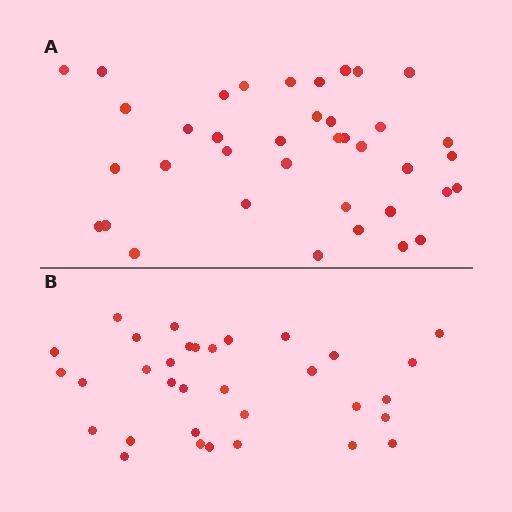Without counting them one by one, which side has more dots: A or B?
Region A (the top region) has more dots.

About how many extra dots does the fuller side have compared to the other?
Region A has about 5 more dots than region B.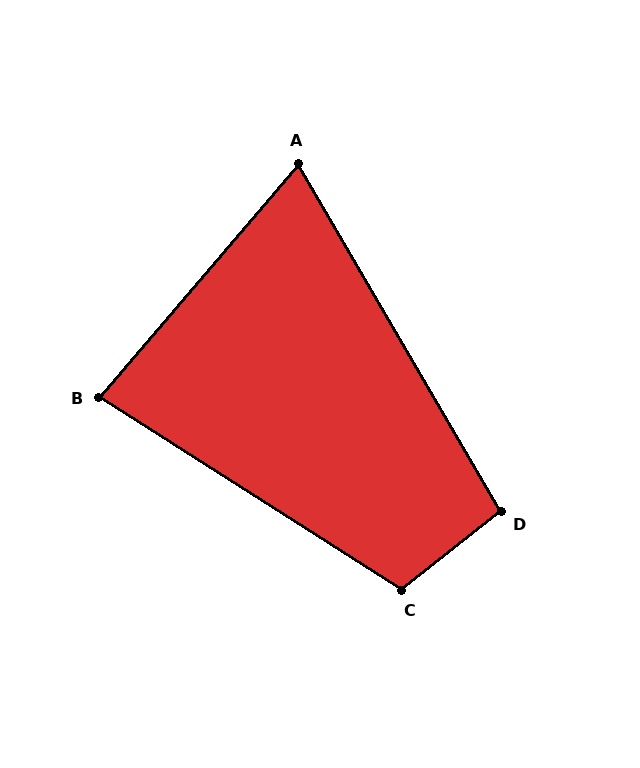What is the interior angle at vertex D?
Approximately 98 degrees (obtuse).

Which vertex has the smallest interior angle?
A, at approximately 71 degrees.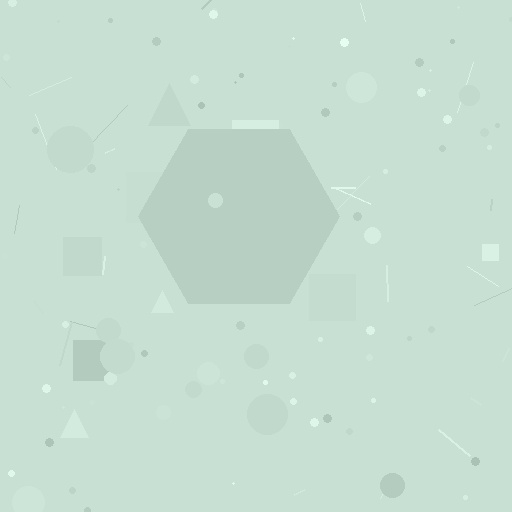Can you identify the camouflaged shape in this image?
The camouflaged shape is a hexagon.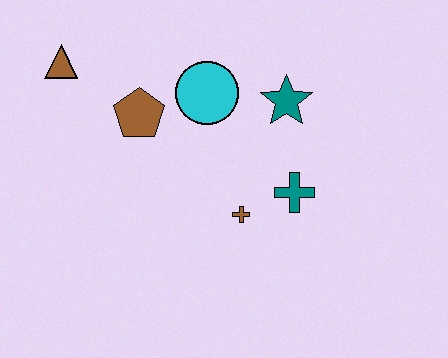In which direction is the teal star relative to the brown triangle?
The teal star is to the right of the brown triangle.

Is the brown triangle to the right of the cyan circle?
No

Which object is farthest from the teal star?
The brown triangle is farthest from the teal star.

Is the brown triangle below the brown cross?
No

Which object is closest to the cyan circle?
The brown pentagon is closest to the cyan circle.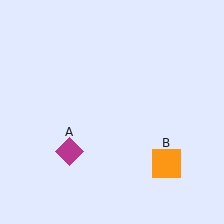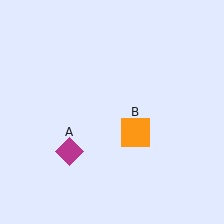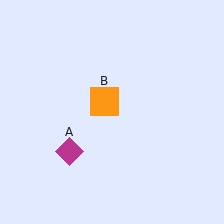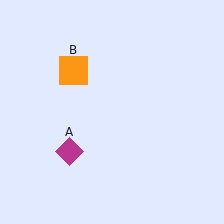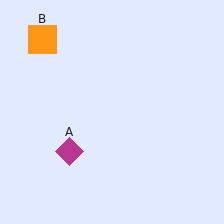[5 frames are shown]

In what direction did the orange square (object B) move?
The orange square (object B) moved up and to the left.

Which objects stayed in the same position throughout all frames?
Magenta diamond (object A) remained stationary.